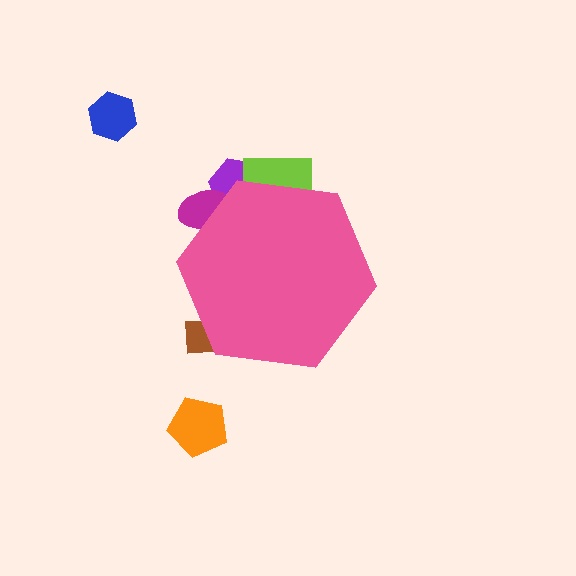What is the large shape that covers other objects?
A pink hexagon.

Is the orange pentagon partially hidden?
No, the orange pentagon is fully visible.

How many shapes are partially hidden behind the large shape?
4 shapes are partially hidden.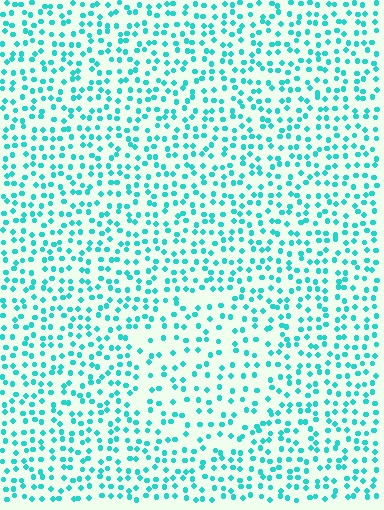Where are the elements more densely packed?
The elements are more densely packed outside the circle boundary.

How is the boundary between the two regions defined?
The boundary is defined by a change in element density (approximately 1.6x ratio). All elements are the same color, size, and shape.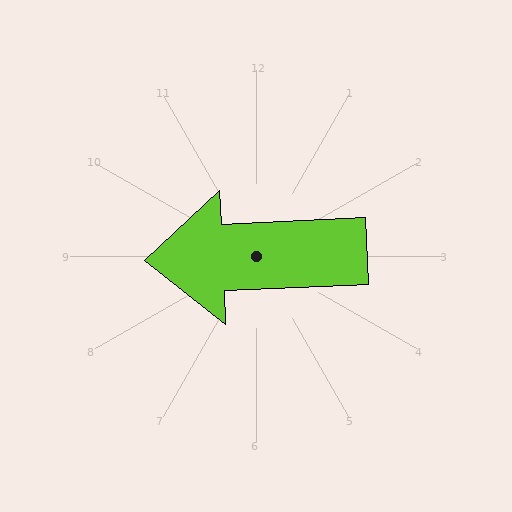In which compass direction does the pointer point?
West.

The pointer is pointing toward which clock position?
Roughly 9 o'clock.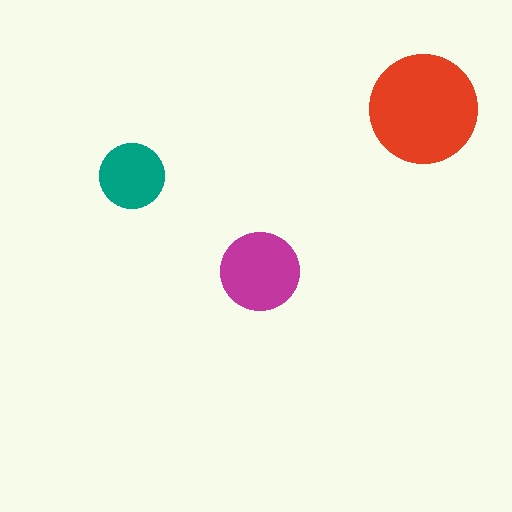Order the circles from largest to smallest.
the red one, the magenta one, the teal one.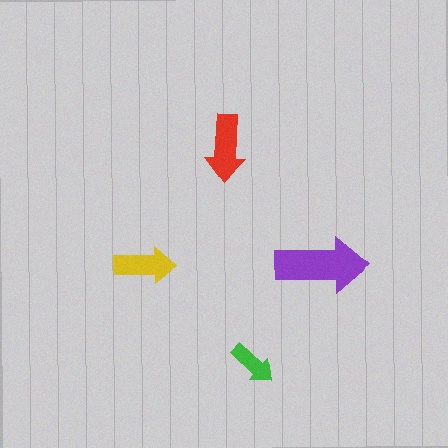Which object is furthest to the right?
The purple arrow is rightmost.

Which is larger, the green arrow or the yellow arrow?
The yellow one.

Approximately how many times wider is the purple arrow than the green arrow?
About 2 times wider.